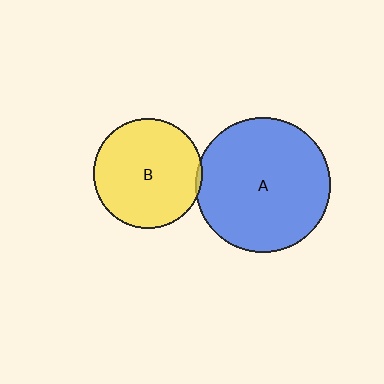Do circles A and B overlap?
Yes.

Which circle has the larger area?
Circle A (blue).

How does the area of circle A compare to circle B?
Approximately 1.5 times.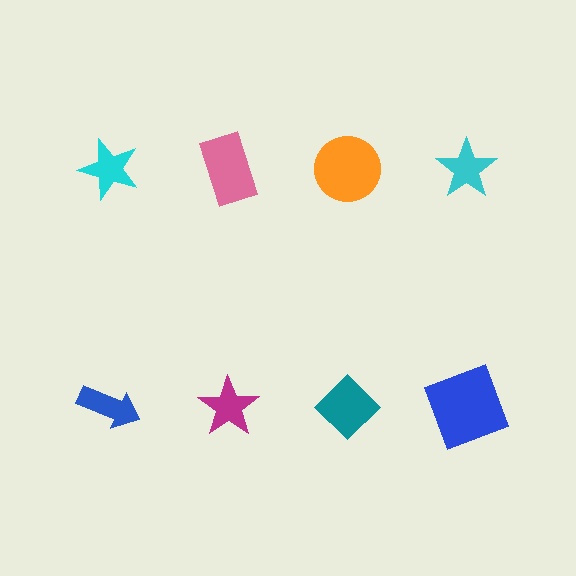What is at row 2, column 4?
A blue square.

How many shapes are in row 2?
4 shapes.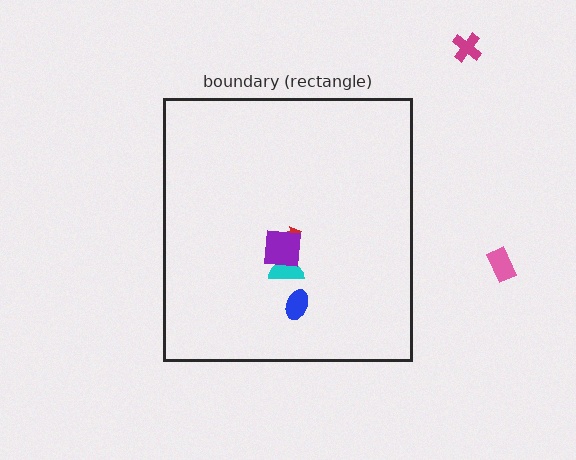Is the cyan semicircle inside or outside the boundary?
Inside.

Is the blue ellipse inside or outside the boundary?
Inside.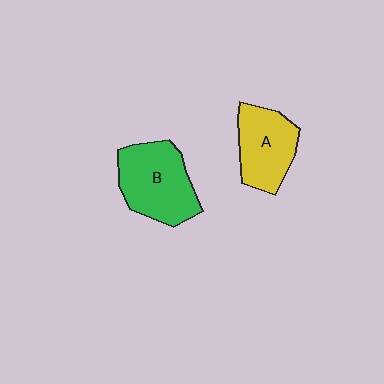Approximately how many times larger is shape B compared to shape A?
Approximately 1.2 times.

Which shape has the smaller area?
Shape A (yellow).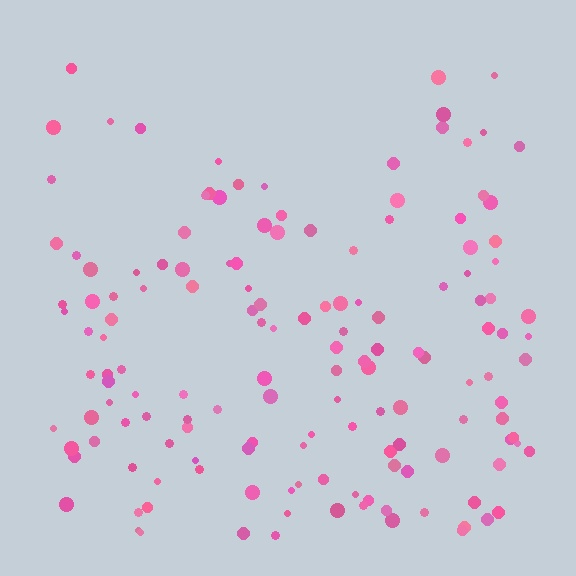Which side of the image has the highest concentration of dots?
The bottom.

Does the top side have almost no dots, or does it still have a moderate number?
Still a moderate number, just noticeably fewer than the bottom.